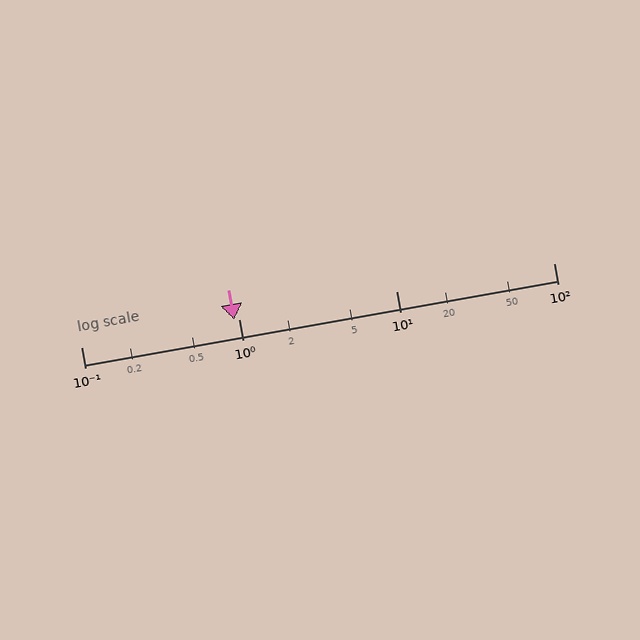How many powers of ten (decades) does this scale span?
The scale spans 3 decades, from 0.1 to 100.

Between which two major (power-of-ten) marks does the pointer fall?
The pointer is between 0.1 and 1.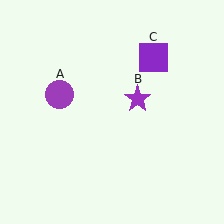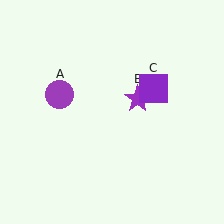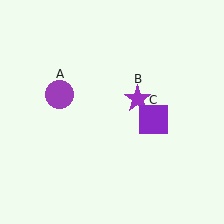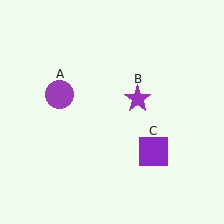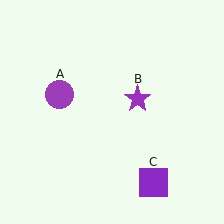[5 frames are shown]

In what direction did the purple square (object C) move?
The purple square (object C) moved down.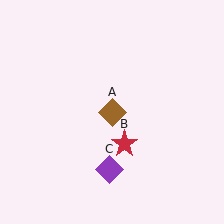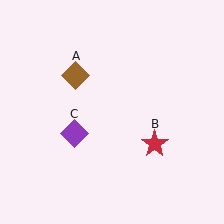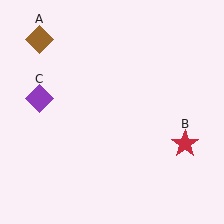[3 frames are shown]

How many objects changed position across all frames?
3 objects changed position: brown diamond (object A), red star (object B), purple diamond (object C).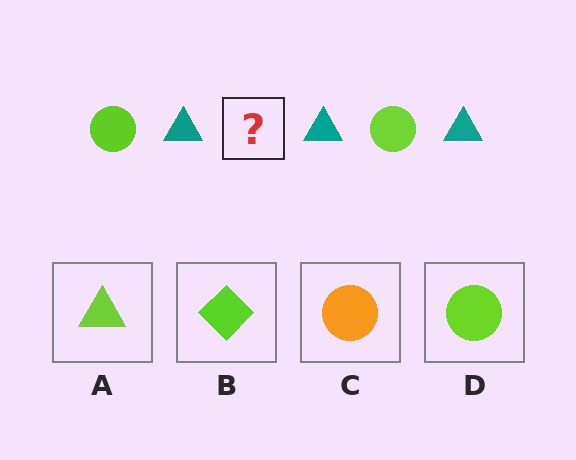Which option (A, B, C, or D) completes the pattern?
D.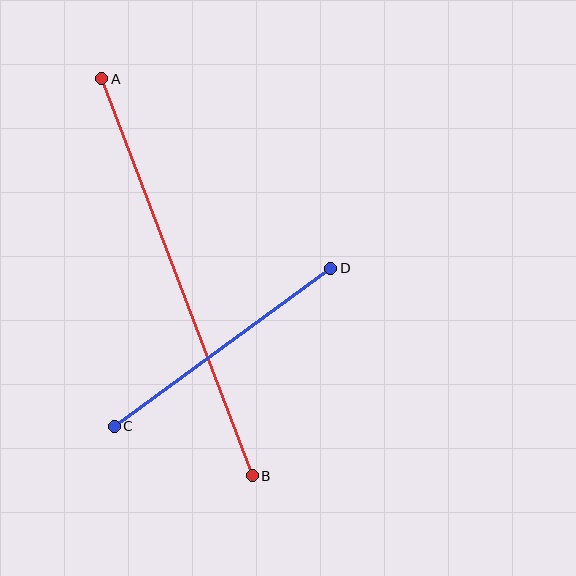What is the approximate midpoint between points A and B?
The midpoint is at approximately (177, 277) pixels.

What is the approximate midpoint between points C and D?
The midpoint is at approximately (222, 347) pixels.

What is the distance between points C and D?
The distance is approximately 268 pixels.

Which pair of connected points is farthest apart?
Points A and B are farthest apart.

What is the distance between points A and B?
The distance is approximately 425 pixels.